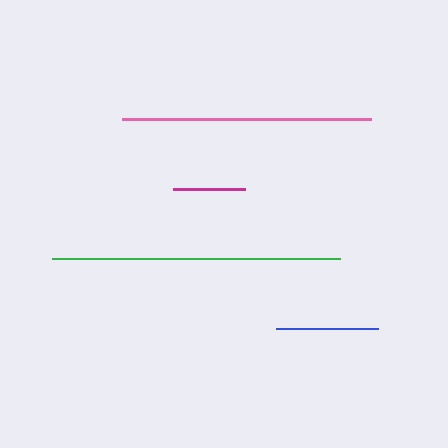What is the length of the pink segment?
The pink segment is approximately 249 pixels long.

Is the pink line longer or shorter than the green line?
The green line is longer than the pink line.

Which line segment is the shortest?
The magenta line is the shortest at approximately 72 pixels.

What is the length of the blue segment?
The blue segment is approximately 103 pixels long.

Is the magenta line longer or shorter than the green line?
The green line is longer than the magenta line.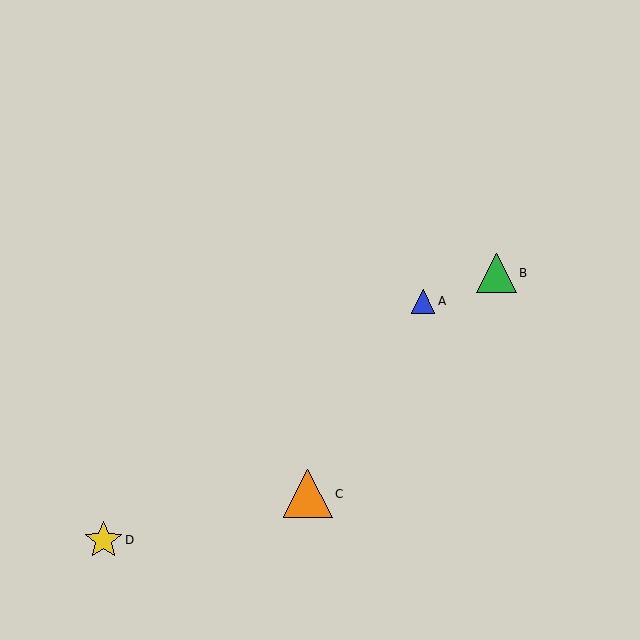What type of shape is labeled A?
Shape A is a blue triangle.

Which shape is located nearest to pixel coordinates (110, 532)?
The yellow star (labeled D) at (104, 540) is nearest to that location.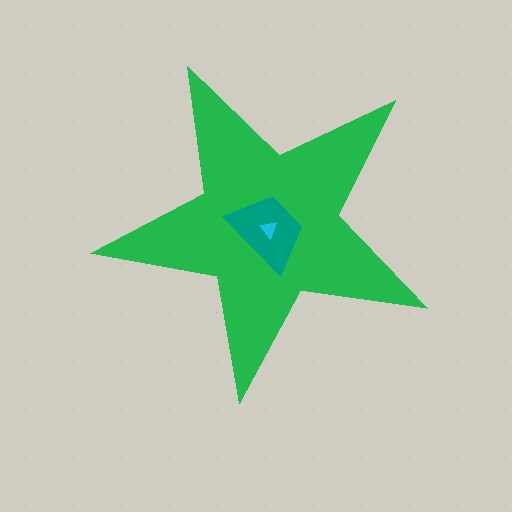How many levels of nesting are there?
3.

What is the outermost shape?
The green star.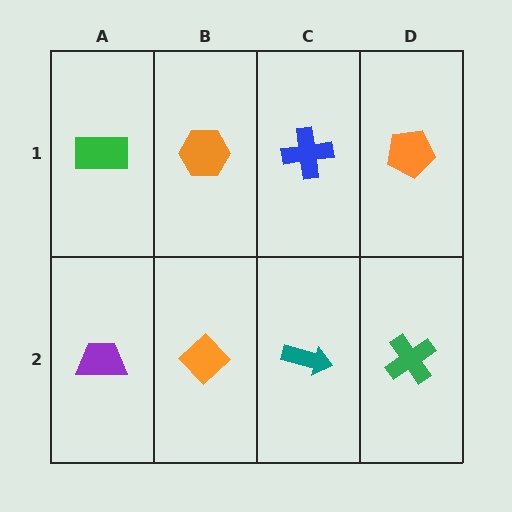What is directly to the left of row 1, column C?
An orange hexagon.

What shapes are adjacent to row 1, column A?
A purple trapezoid (row 2, column A), an orange hexagon (row 1, column B).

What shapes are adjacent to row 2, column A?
A green rectangle (row 1, column A), an orange diamond (row 2, column B).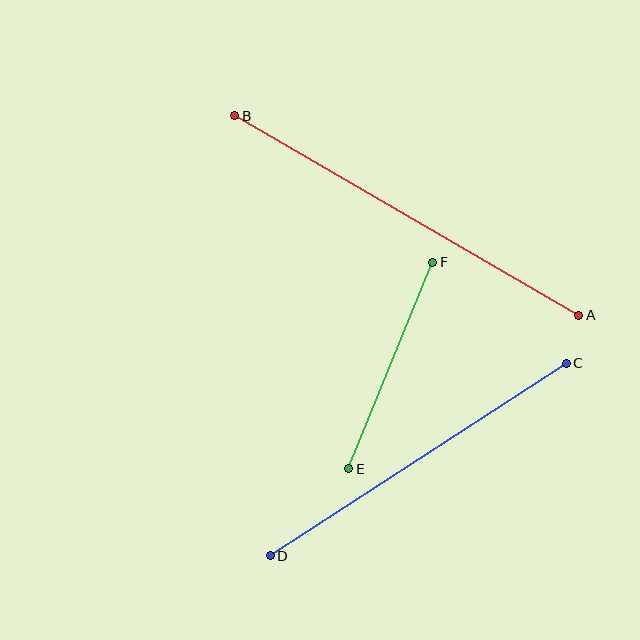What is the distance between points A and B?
The distance is approximately 398 pixels.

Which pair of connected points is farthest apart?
Points A and B are farthest apart.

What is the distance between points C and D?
The distance is approximately 353 pixels.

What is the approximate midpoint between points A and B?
The midpoint is at approximately (407, 215) pixels.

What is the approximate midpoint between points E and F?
The midpoint is at approximately (391, 366) pixels.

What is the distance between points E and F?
The distance is approximately 223 pixels.